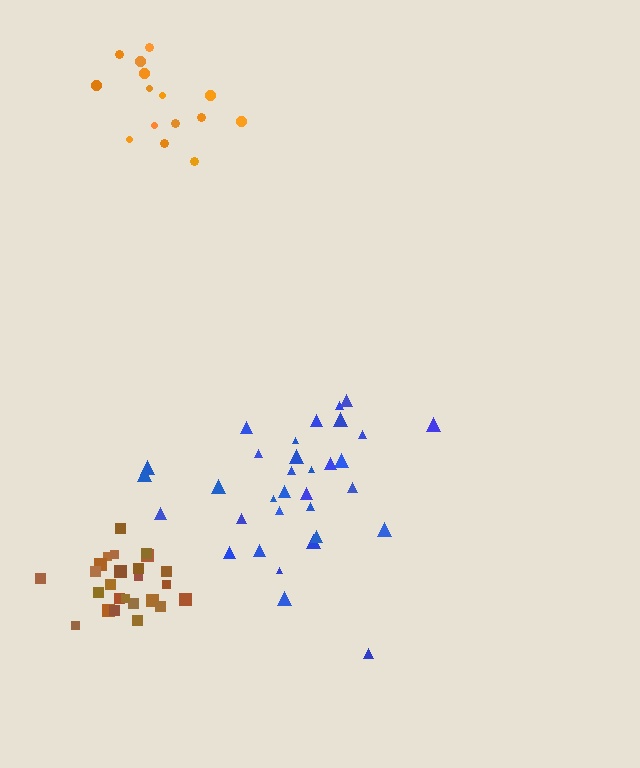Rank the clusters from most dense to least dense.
brown, orange, blue.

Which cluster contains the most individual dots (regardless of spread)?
Blue (33).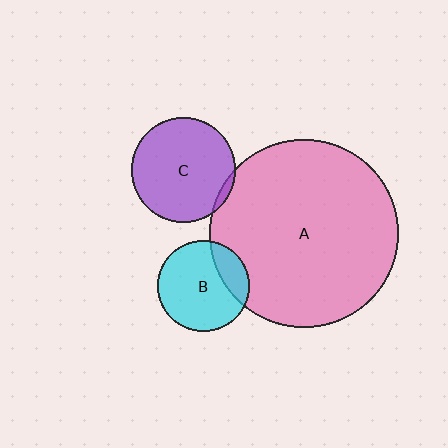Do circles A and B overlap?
Yes.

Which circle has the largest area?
Circle A (pink).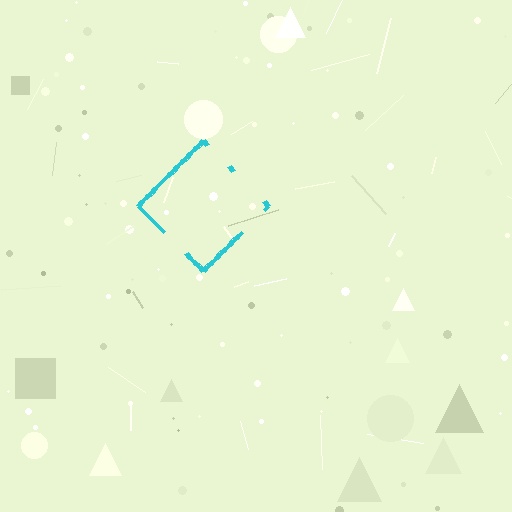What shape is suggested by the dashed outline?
The dashed outline suggests a diamond.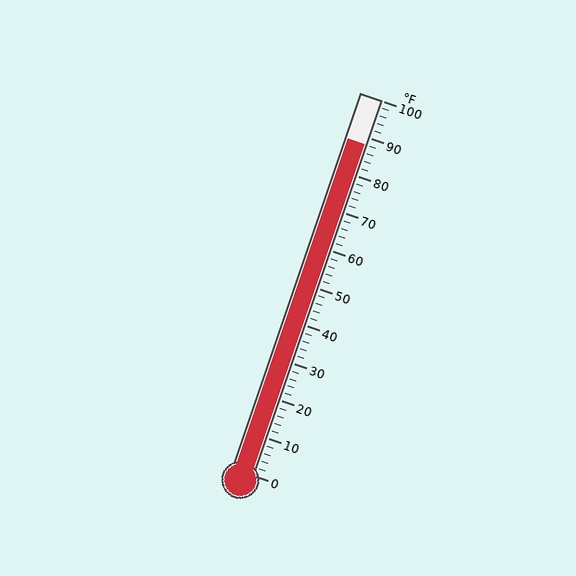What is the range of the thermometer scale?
The thermometer scale ranges from 0°F to 100°F.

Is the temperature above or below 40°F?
The temperature is above 40°F.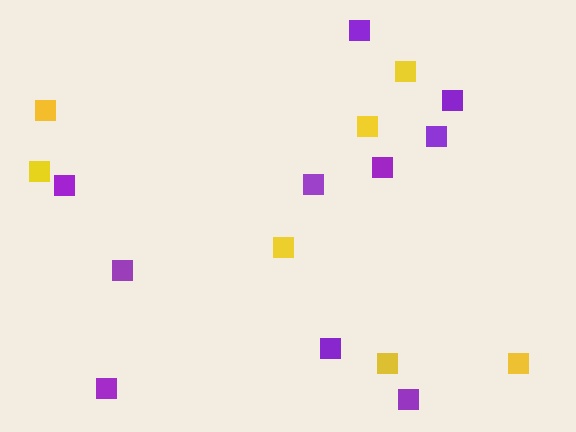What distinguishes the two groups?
There are 2 groups: one group of purple squares (10) and one group of yellow squares (7).